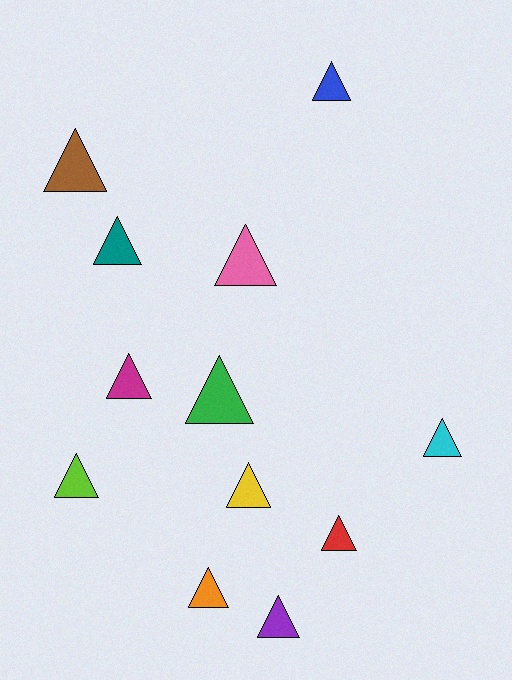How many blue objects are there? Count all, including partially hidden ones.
There is 1 blue object.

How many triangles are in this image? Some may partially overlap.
There are 12 triangles.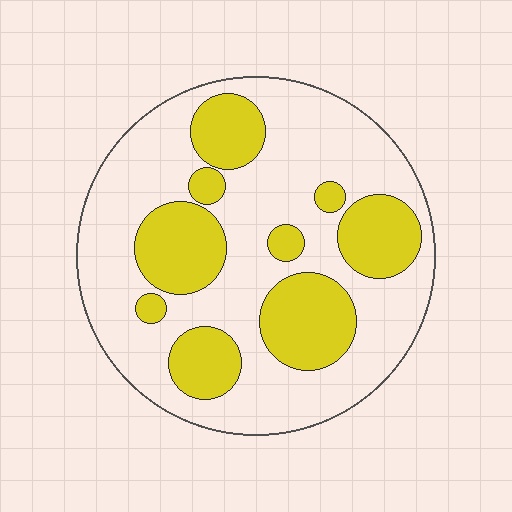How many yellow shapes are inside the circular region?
9.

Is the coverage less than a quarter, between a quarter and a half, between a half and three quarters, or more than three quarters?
Between a quarter and a half.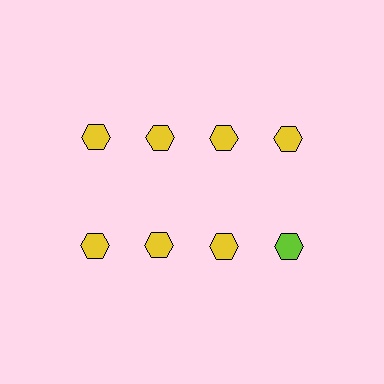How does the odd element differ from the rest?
It has a different color: lime instead of yellow.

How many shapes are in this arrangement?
There are 8 shapes arranged in a grid pattern.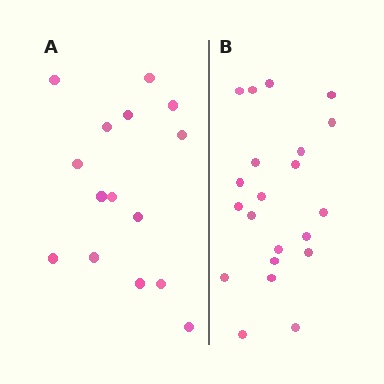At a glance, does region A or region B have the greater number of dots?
Region B (the right region) has more dots.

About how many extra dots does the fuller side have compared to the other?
Region B has about 6 more dots than region A.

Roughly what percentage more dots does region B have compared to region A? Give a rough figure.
About 40% more.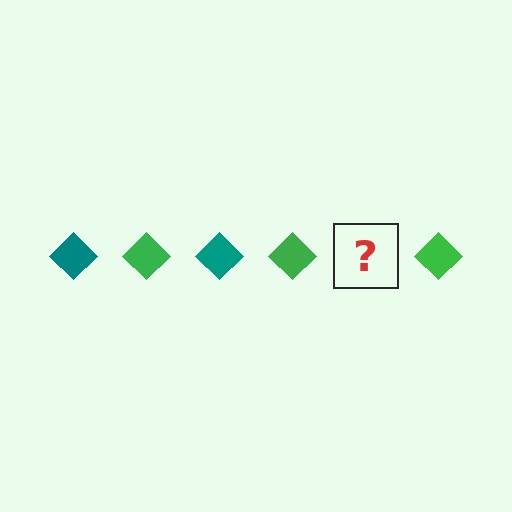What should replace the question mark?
The question mark should be replaced with a teal diamond.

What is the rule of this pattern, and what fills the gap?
The rule is that the pattern cycles through teal, green diamonds. The gap should be filled with a teal diamond.